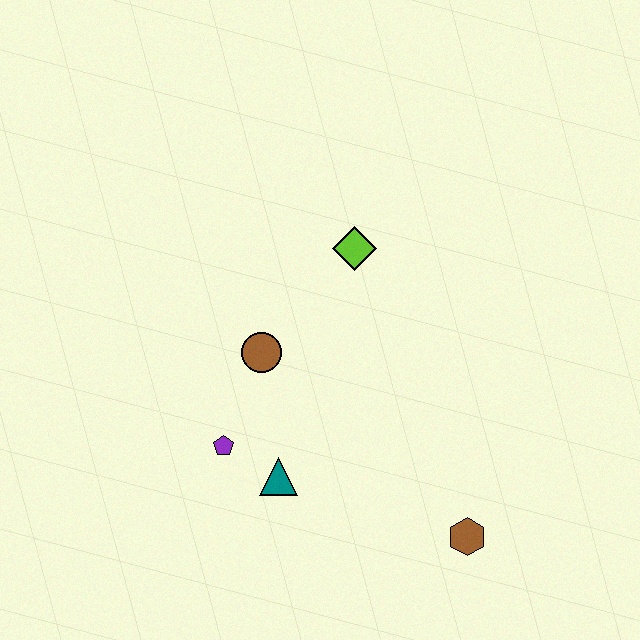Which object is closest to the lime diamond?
The brown circle is closest to the lime diamond.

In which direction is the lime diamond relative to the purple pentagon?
The lime diamond is above the purple pentagon.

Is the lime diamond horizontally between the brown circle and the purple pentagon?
No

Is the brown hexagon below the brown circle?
Yes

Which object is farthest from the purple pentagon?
The brown hexagon is farthest from the purple pentagon.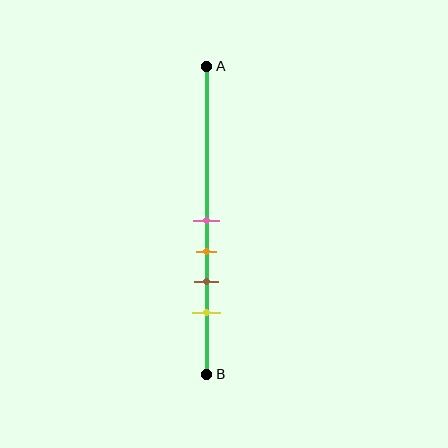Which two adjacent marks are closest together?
The pink and orange marks are the closest adjacent pair.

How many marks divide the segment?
There are 4 marks dividing the segment.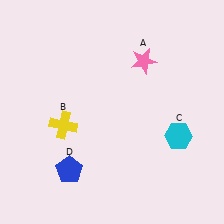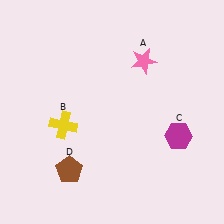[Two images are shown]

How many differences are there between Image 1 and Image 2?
There are 2 differences between the two images.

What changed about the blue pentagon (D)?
In Image 1, D is blue. In Image 2, it changed to brown.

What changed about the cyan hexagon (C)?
In Image 1, C is cyan. In Image 2, it changed to magenta.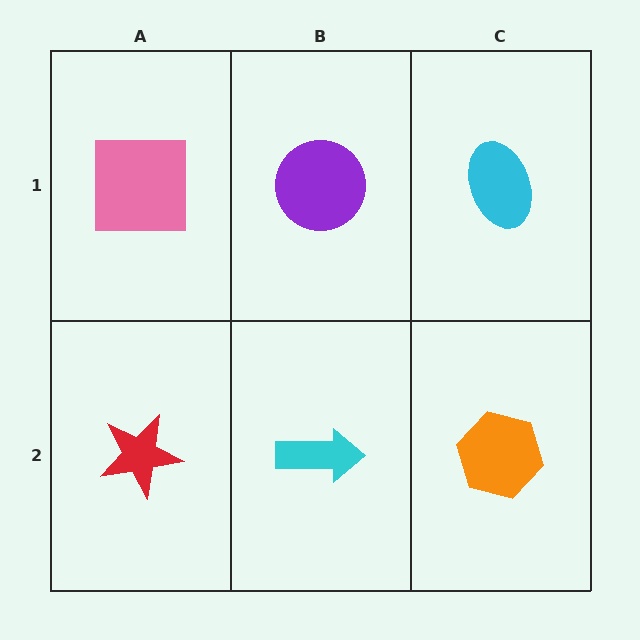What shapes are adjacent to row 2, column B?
A purple circle (row 1, column B), a red star (row 2, column A), an orange hexagon (row 2, column C).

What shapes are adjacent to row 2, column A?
A pink square (row 1, column A), a cyan arrow (row 2, column B).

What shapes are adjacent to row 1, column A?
A red star (row 2, column A), a purple circle (row 1, column B).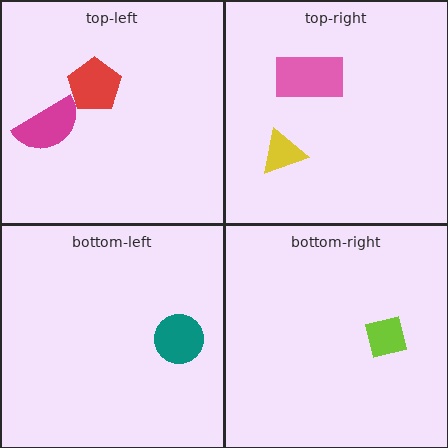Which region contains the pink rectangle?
The top-right region.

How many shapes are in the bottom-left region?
1.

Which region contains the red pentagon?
The top-left region.